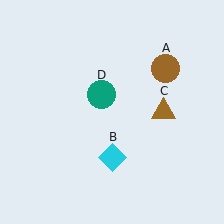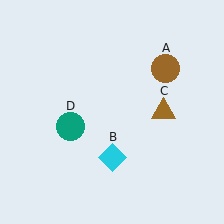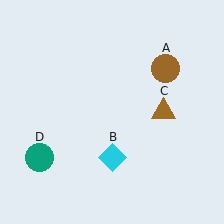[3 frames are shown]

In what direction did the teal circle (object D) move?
The teal circle (object D) moved down and to the left.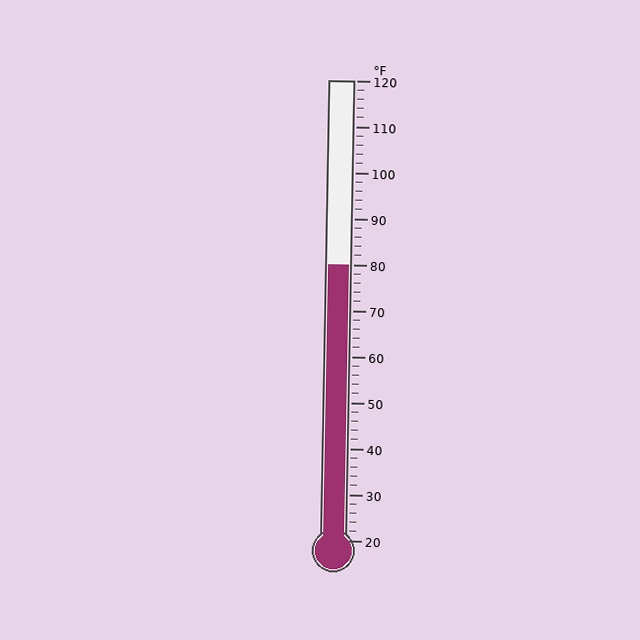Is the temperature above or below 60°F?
The temperature is above 60°F.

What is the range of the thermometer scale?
The thermometer scale ranges from 20°F to 120°F.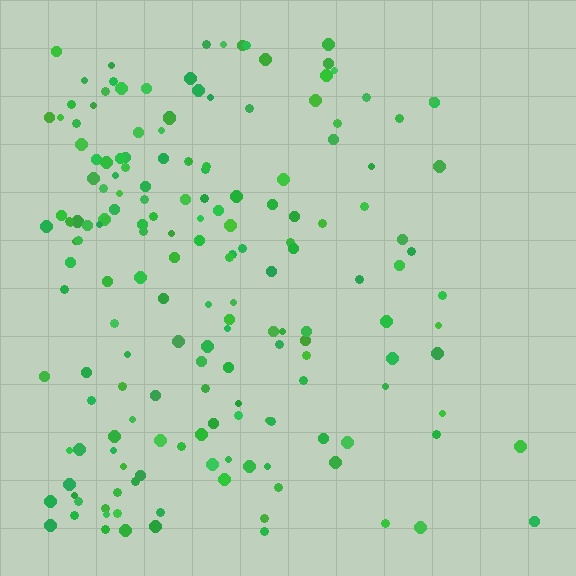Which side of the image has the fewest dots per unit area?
The right.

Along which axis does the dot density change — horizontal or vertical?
Horizontal.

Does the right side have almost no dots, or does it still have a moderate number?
Still a moderate number, just noticeably fewer than the left.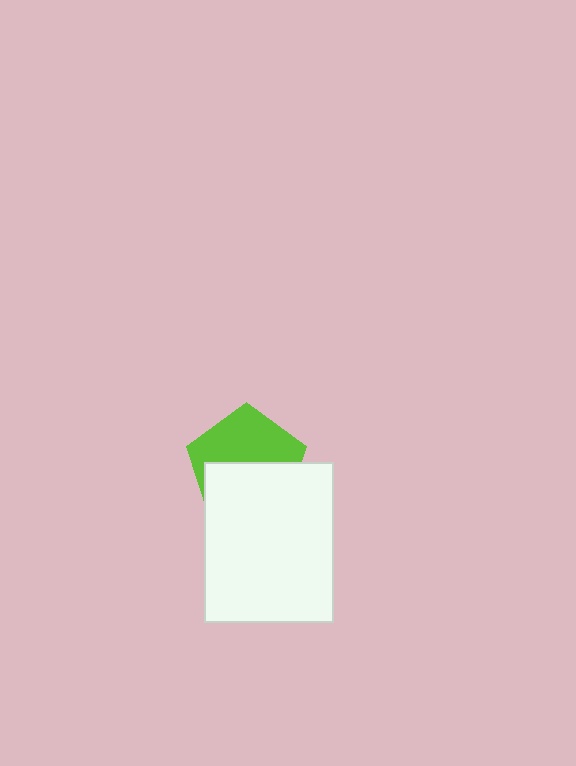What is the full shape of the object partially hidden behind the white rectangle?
The partially hidden object is a lime pentagon.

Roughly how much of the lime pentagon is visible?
About half of it is visible (roughly 48%).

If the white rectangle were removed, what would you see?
You would see the complete lime pentagon.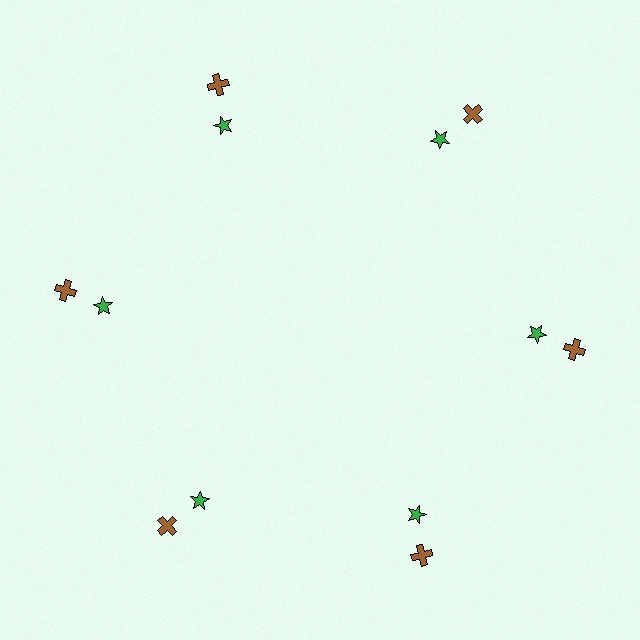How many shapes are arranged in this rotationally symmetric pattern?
There are 12 shapes, arranged in 6 groups of 2.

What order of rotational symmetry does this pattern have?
This pattern has 6-fold rotational symmetry.